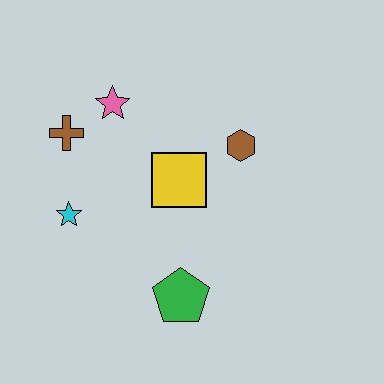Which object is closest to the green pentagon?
The yellow square is closest to the green pentagon.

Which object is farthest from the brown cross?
The green pentagon is farthest from the brown cross.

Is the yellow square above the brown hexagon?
No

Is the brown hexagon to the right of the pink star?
Yes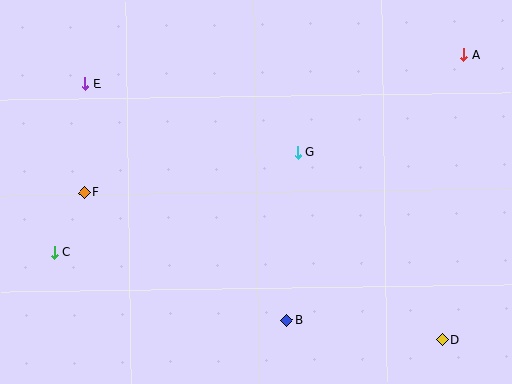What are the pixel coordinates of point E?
Point E is at (85, 84).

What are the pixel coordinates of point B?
Point B is at (286, 320).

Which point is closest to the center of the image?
Point G at (298, 153) is closest to the center.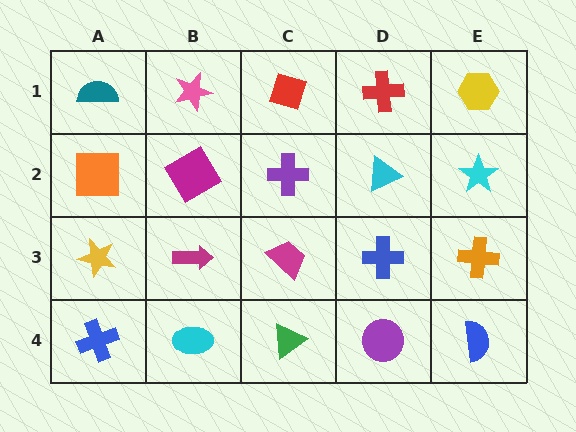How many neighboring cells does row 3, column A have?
3.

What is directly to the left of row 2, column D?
A purple cross.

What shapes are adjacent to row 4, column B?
A magenta arrow (row 3, column B), a blue cross (row 4, column A), a green triangle (row 4, column C).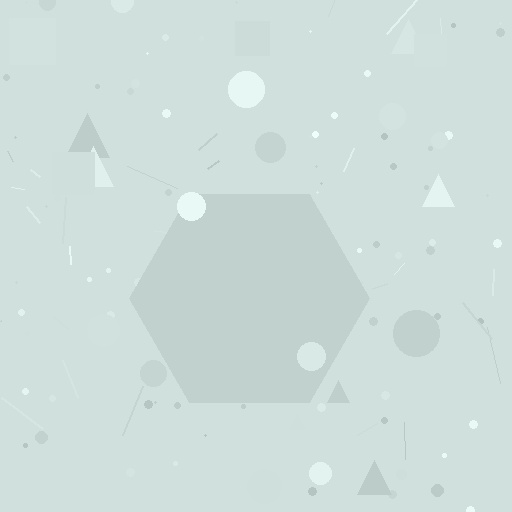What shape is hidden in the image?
A hexagon is hidden in the image.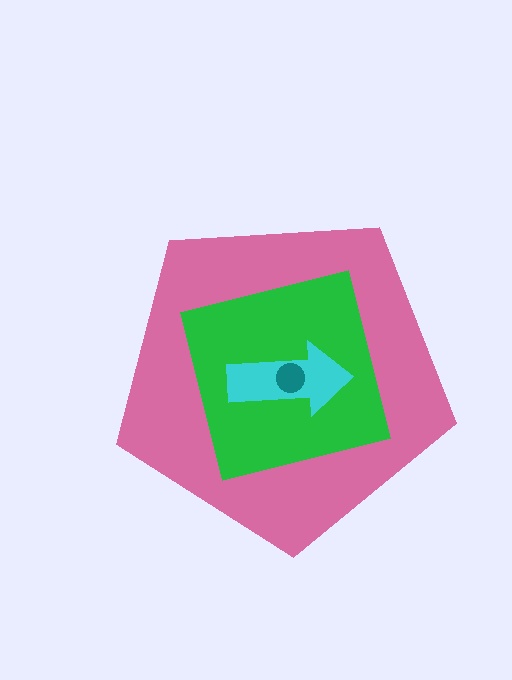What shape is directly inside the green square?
The cyan arrow.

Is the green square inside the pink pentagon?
Yes.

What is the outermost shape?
The pink pentagon.